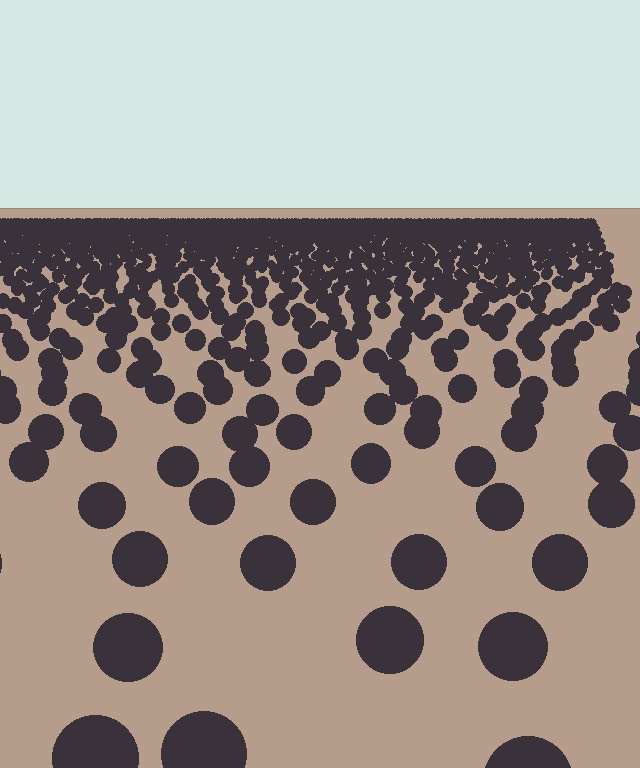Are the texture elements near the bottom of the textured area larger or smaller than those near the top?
Larger. Near the bottom, elements are closer to the viewer and appear at a bigger on-screen size.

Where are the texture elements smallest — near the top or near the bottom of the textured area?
Near the top.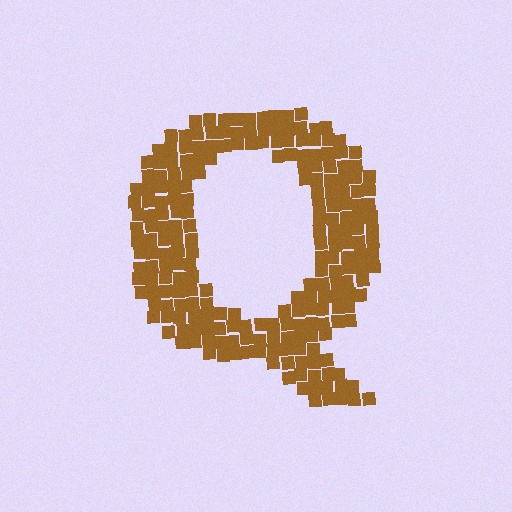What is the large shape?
The large shape is the letter Q.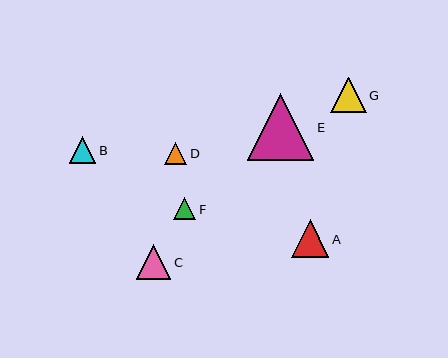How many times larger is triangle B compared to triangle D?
Triangle B is approximately 1.2 times the size of triangle D.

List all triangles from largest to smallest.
From largest to smallest: E, A, G, C, B, F, D.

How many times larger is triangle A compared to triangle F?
Triangle A is approximately 1.7 times the size of triangle F.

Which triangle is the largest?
Triangle E is the largest with a size of approximately 67 pixels.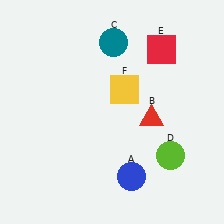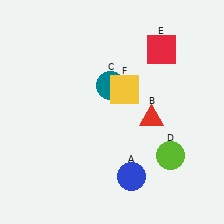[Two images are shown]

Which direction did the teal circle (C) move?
The teal circle (C) moved down.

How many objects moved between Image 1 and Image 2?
1 object moved between the two images.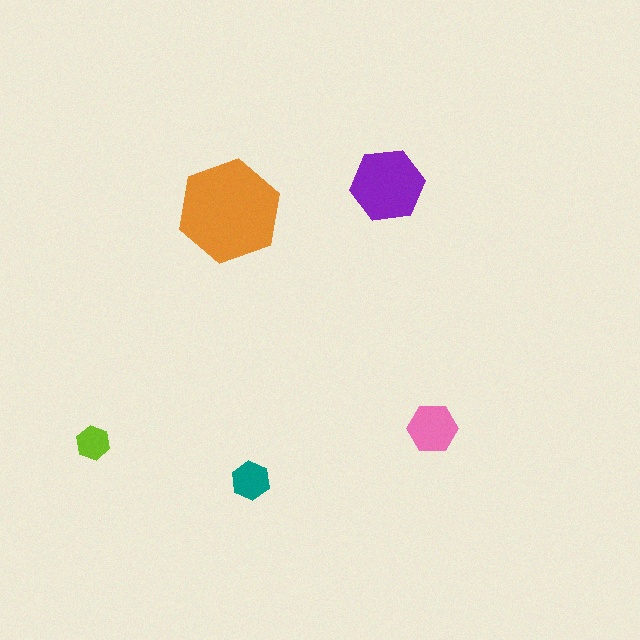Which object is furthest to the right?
The pink hexagon is rightmost.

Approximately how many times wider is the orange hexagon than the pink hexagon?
About 2 times wider.